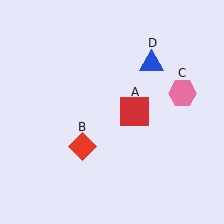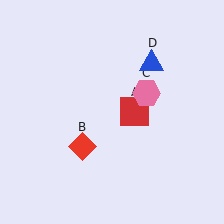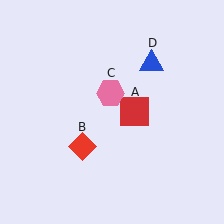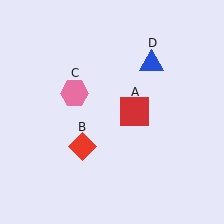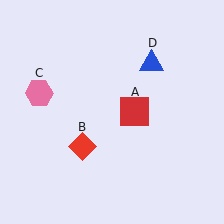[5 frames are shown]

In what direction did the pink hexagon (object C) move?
The pink hexagon (object C) moved left.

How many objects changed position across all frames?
1 object changed position: pink hexagon (object C).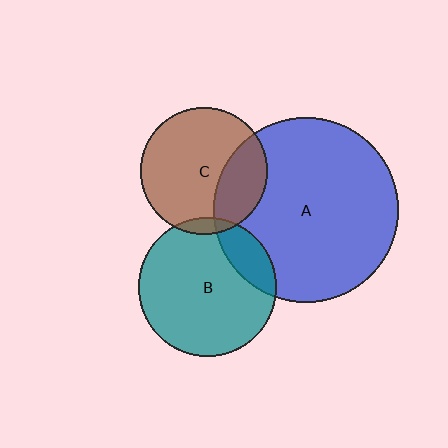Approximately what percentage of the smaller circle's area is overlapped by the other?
Approximately 30%.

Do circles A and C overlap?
Yes.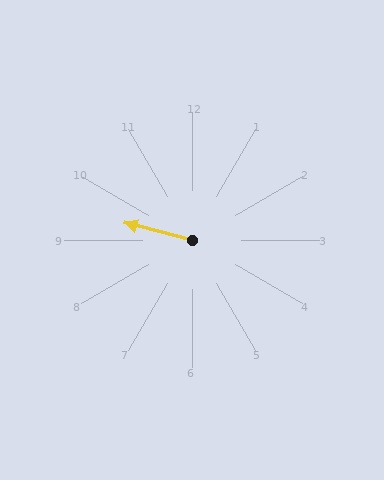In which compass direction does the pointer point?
West.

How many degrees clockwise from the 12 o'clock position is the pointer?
Approximately 284 degrees.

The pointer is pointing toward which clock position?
Roughly 9 o'clock.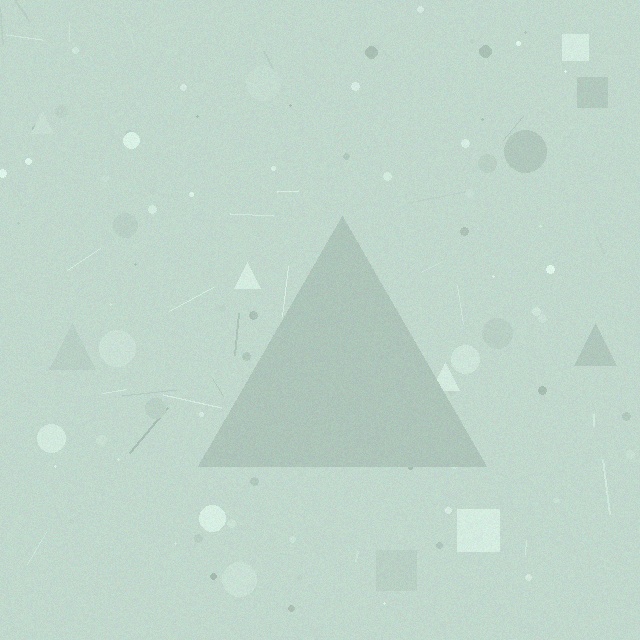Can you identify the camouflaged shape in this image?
The camouflaged shape is a triangle.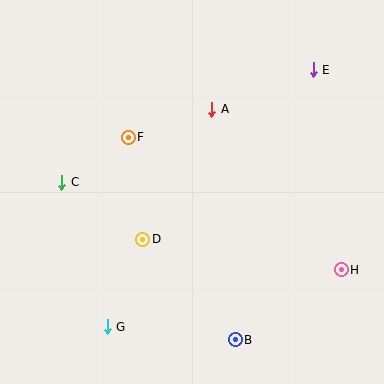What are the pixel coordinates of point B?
Point B is at (235, 340).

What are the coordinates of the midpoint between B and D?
The midpoint between B and D is at (189, 290).